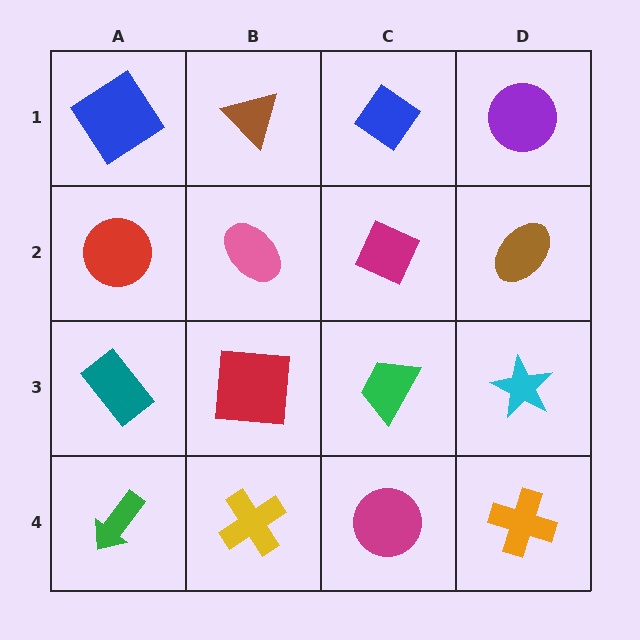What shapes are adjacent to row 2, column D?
A purple circle (row 1, column D), a cyan star (row 3, column D), a magenta diamond (row 2, column C).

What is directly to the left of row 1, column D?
A blue diamond.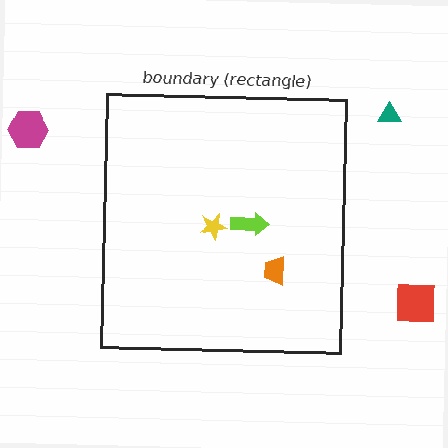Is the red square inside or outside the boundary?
Outside.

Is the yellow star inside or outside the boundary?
Inside.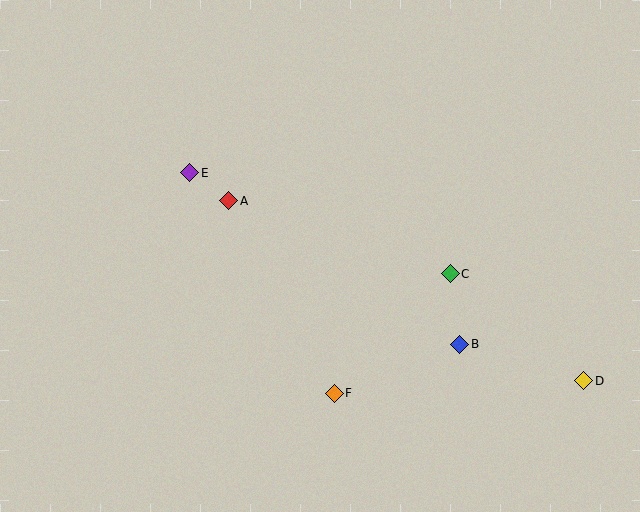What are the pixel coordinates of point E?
Point E is at (190, 173).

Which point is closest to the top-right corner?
Point C is closest to the top-right corner.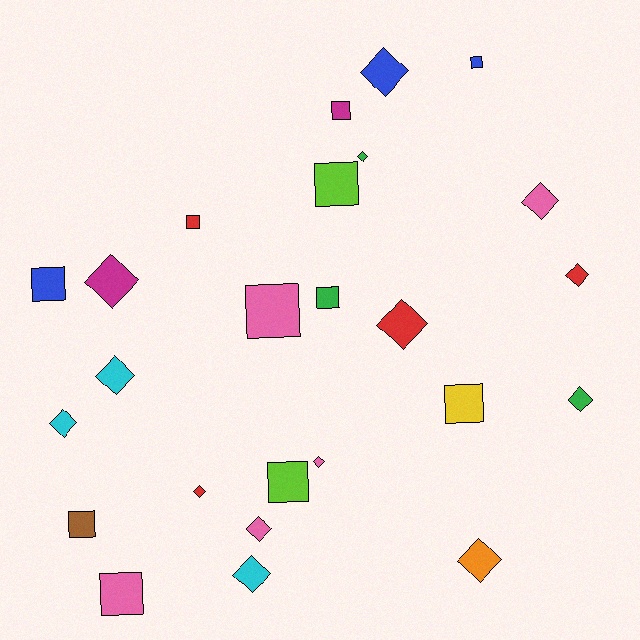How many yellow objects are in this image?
There is 1 yellow object.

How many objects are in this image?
There are 25 objects.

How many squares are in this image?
There are 11 squares.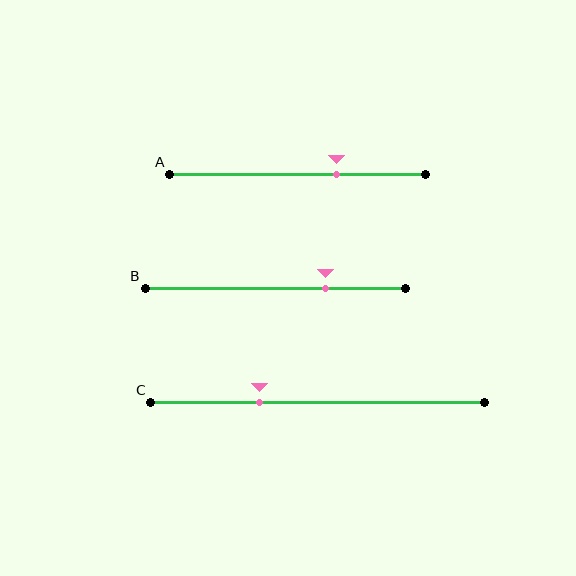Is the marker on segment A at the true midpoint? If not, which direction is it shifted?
No, the marker on segment A is shifted to the right by about 15% of the segment length.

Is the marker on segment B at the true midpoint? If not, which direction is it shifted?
No, the marker on segment B is shifted to the right by about 19% of the segment length.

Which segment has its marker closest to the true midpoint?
Segment A has its marker closest to the true midpoint.